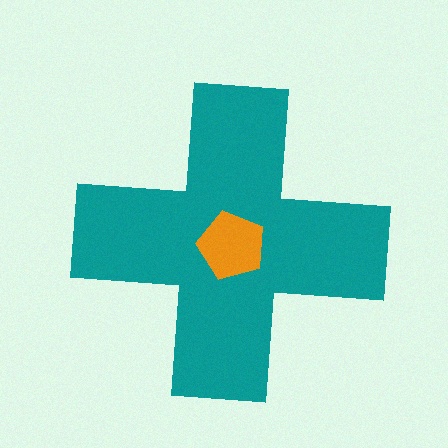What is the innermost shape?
The orange pentagon.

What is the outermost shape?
The teal cross.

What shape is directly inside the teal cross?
The orange pentagon.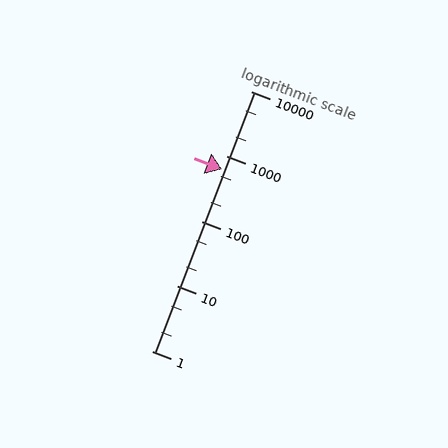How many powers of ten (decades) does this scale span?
The scale spans 4 decades, from 1 to 10000.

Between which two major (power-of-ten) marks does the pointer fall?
The pointer is between 100 and 1000.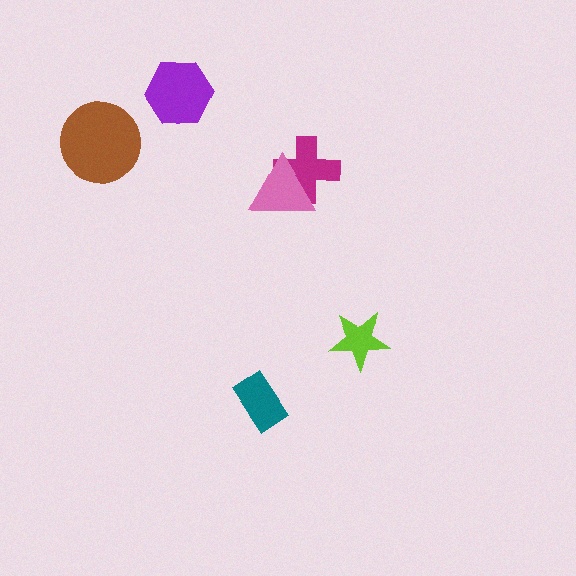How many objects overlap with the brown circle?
0 objects overlap with the brown circle.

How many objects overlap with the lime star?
0 objects overlap with the lime star.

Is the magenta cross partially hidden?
Yes, it is partially covered by another shape.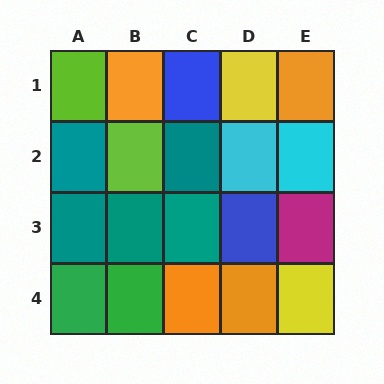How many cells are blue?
2 cells are blue.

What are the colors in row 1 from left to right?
Lime, orange, blue, yellow, orange.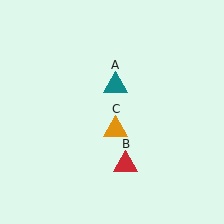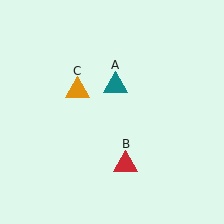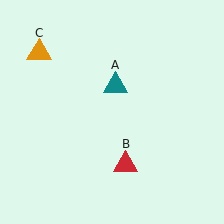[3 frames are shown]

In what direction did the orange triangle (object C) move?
The orange triangle (object C) moved up and to the left.